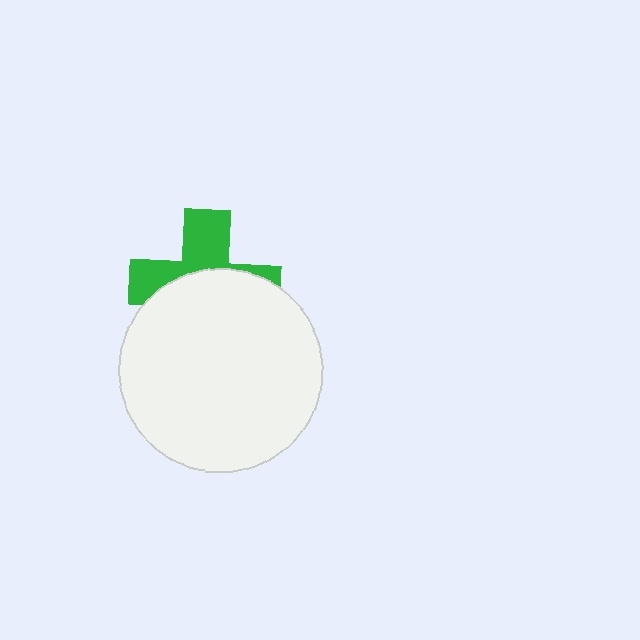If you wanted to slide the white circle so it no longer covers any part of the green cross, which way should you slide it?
Slide it down — that is the most direct way to separate the two shapes.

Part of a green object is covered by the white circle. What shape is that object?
It is a cross.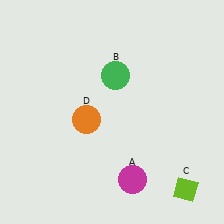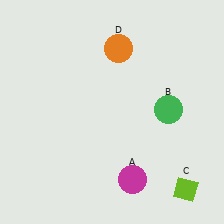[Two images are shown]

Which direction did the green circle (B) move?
The green circle (B) moved right.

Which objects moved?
The objects that moved are: the green circle (B), the orange circle (D).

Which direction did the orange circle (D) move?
The orange circle (D) moved up.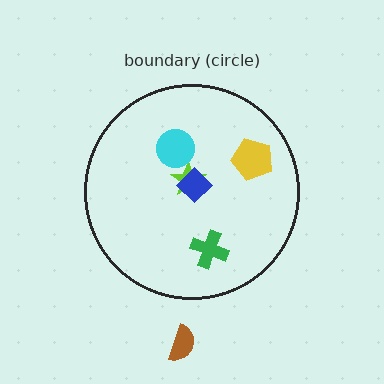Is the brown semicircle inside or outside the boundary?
Outside.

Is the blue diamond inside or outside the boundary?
Inside.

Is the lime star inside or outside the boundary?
Inside.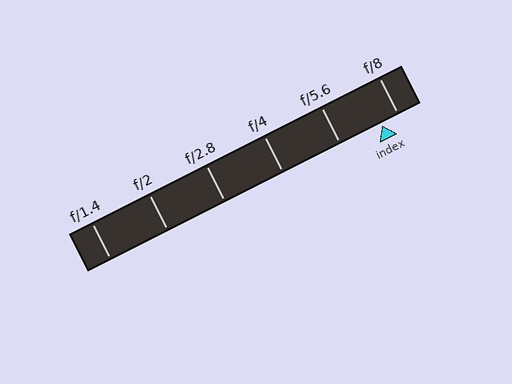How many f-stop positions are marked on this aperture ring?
There are 6 f-stop positions marked.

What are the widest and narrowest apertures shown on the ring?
The widest aperture shown is f/1.4 and the narrowest is f/8.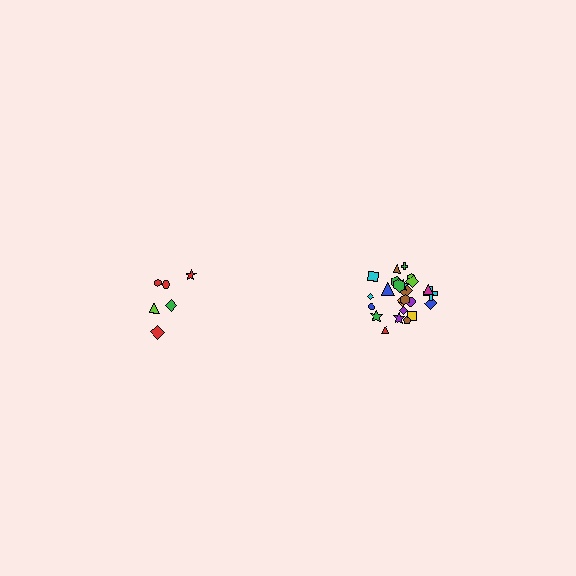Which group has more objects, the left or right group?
The right group.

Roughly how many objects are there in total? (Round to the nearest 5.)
Roughly 30 objects in total.